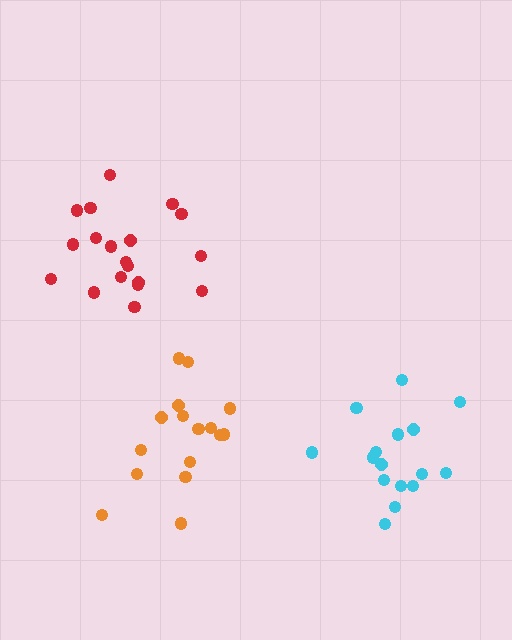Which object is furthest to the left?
The red cluster is leftmost.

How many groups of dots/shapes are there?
There are 3 groups.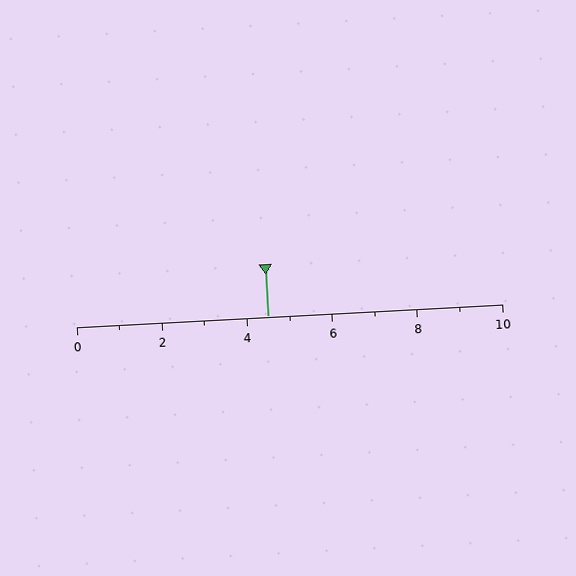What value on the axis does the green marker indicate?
The marker indicates approximately 4.5.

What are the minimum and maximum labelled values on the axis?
The axis runs from 0 to 10.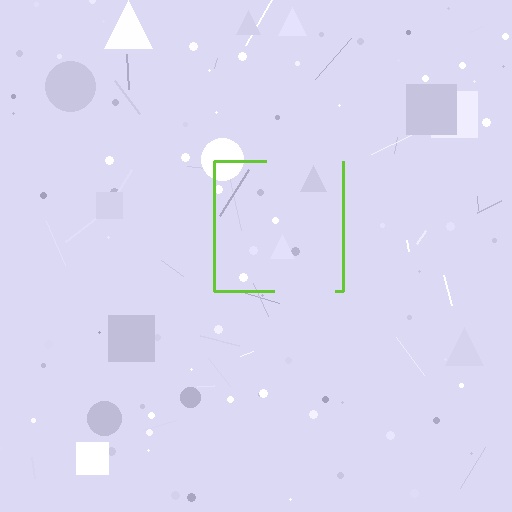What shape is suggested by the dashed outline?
The dashed outline suggests a square.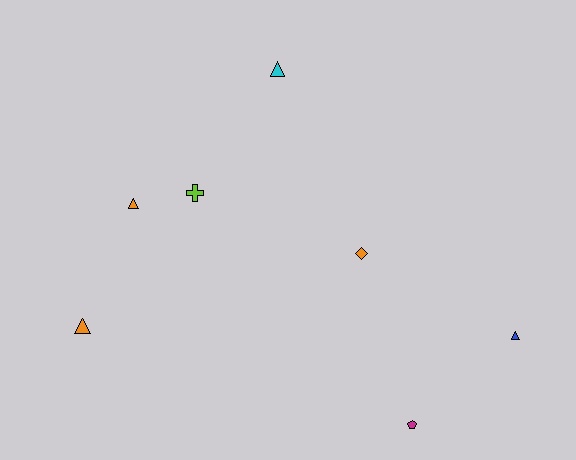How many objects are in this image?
There are 7 objects.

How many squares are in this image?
There are no squares.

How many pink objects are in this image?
There are no pink objects.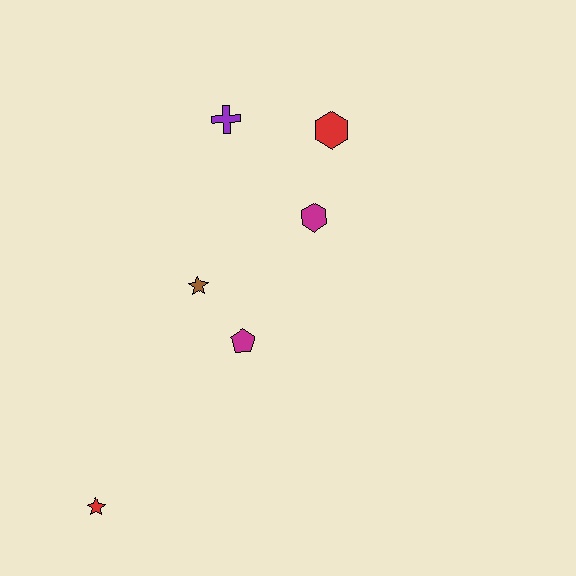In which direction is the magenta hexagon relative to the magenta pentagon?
The magenta hexagon is above the magenta pentagon.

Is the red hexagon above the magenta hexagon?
Yes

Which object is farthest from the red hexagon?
The red star is farthest from the red hexagon.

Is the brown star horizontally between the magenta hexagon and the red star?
Yes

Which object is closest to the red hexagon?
The magenta hexagon is closest to the red hexagon.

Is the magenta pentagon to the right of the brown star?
Yes